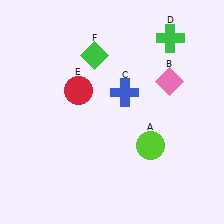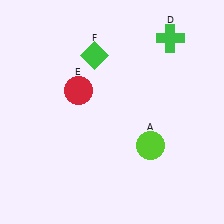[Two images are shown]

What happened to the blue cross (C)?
The blue cross (C) was removed in Image 2. It was in the top-right area of Image 1.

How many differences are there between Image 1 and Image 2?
There are 2 differences between the two images.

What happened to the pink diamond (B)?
The pink diamond (B) was removed in Image 2. It was in the top-right area of Image 1.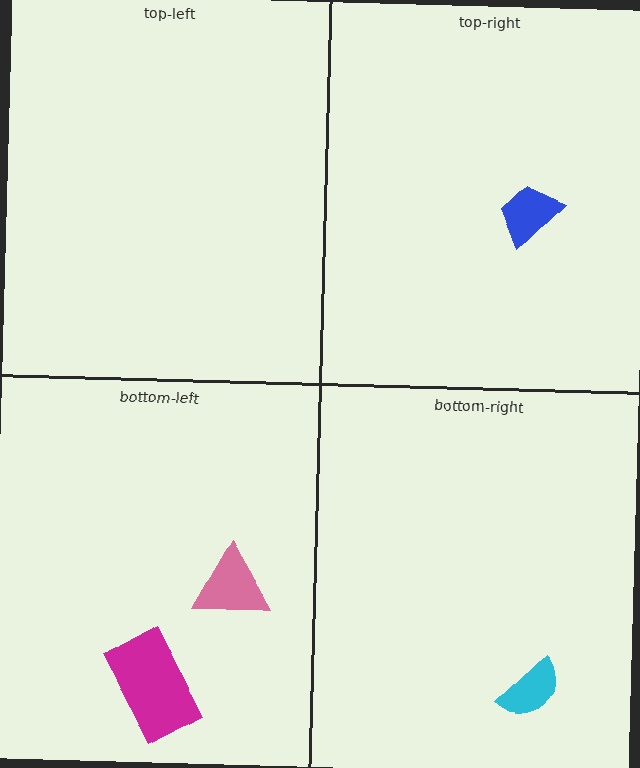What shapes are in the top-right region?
The blue trapezoid.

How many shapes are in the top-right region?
1.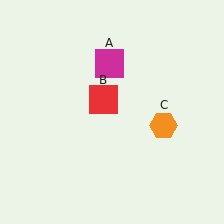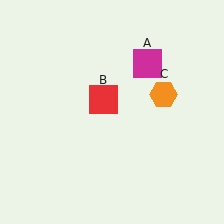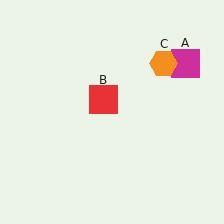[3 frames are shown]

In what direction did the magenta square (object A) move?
The magenta square (object A) moved right.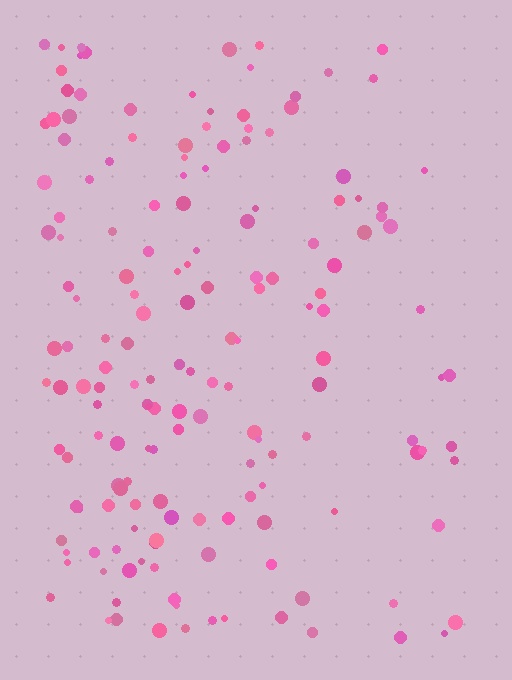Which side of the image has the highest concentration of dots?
The left.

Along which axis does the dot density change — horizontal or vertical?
Horizontal.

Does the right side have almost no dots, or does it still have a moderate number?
Still a moderate number, just noticeably fewer than the left.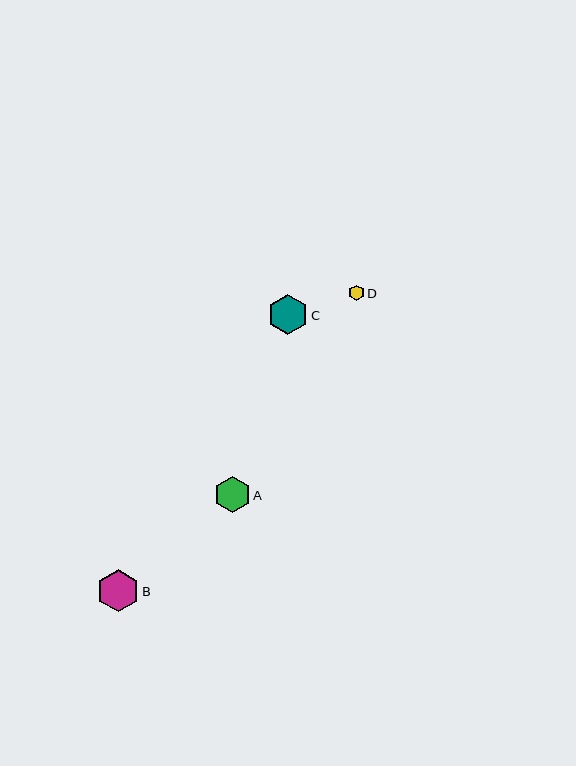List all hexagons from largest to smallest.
From largest to smallest: B, C, A, D.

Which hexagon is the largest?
Hexagon B is the largest with a size of approximately 42 pixels.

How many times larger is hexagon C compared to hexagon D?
Hexagon C is approximately 2.5 times the size of hexagon D.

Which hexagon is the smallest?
Hexagon D is the smallest with a size of approximately 16 pixels.